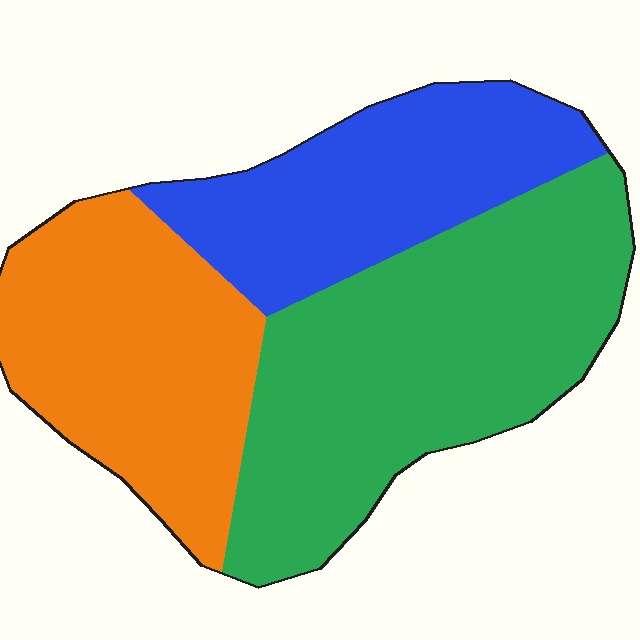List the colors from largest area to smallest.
From largest to smallest: green, orange, blue.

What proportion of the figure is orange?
Orange covers about 30% of the figure.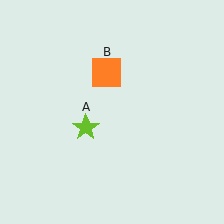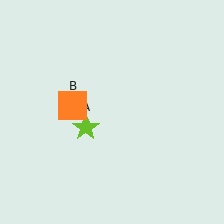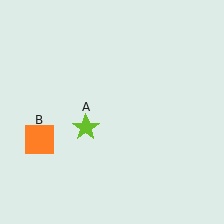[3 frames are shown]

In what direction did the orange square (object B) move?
The orange square (object B) moved down and to the left.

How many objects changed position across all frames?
1 object changed position: orange square (object B).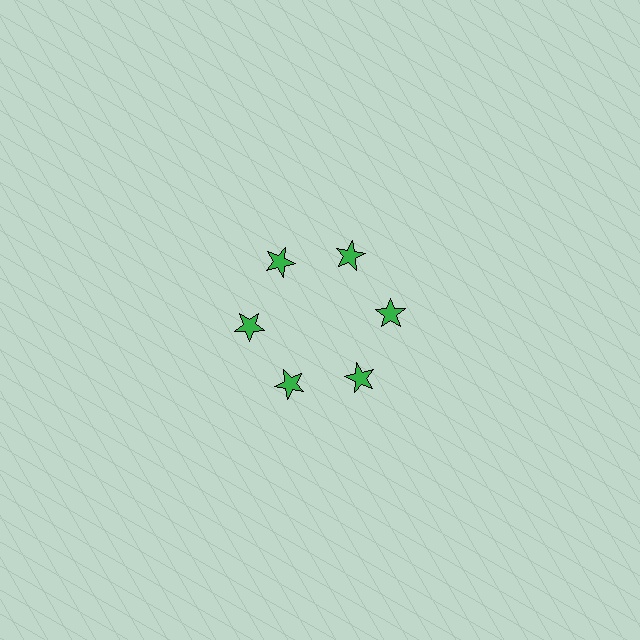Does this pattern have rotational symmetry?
Yes, this pattern has 6-fold rotational symmetry. It looks the same after rotating 60 degrees around the center.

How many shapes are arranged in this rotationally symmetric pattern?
There are 6 shapes, arranged in 6 groups of 1.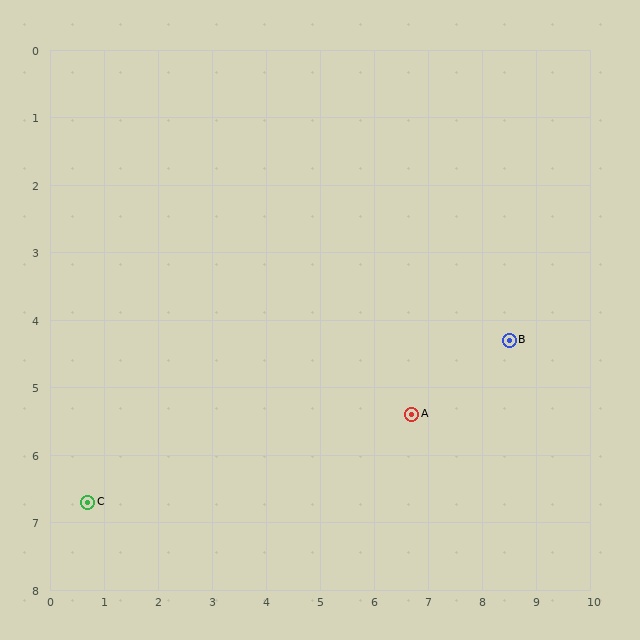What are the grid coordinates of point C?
Point C is at approximately (0.7, 6.7).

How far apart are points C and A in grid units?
Points C and A are about 6.1 grid units apart.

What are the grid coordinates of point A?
Point A is at approximately (6.7, 5.4).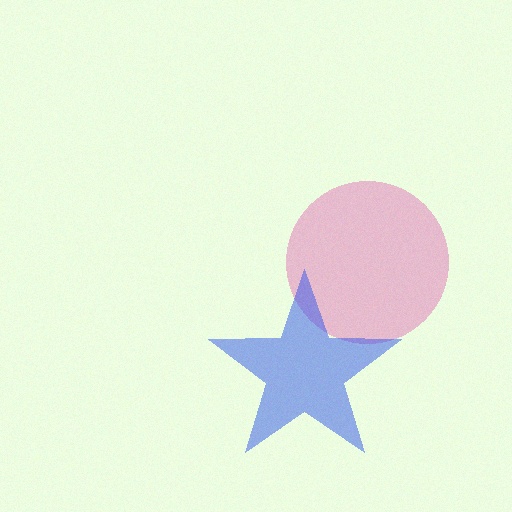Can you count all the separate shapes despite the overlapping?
Yes, there are 2 separate shapes.